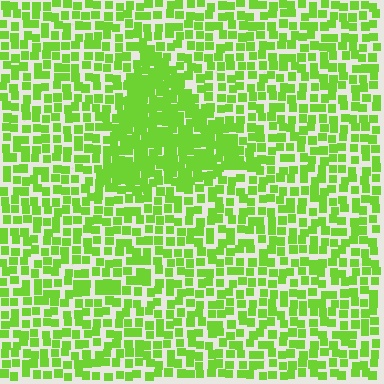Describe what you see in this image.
The image contains small lime elements arranged at two different densities. A triangle-shaped region is visible where the elements are more densely packed than the surrounding area.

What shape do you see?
I see a triangle.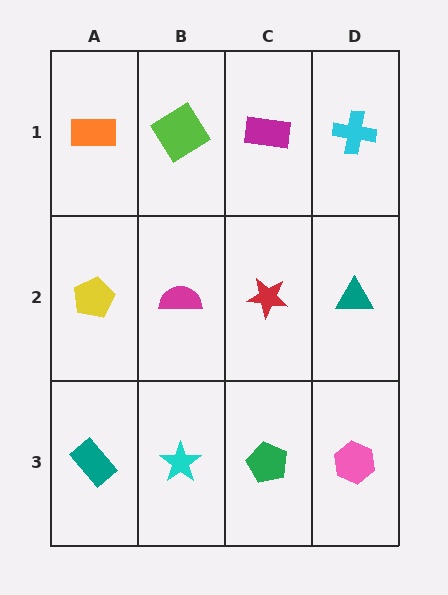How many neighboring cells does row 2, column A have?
3.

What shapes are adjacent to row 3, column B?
A magenta semicircle (row 2, column B), a teal rectangle (row 3, column A), a green pentagon (row 3, column C).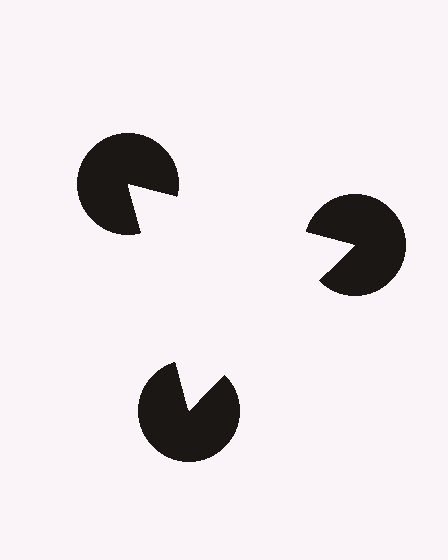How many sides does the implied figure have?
3 sides.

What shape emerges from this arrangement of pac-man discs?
An illusory triangle — its edges are inferred from the aligned wedge cuts in the pac-man discs, not physically drawn.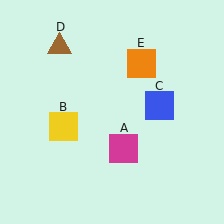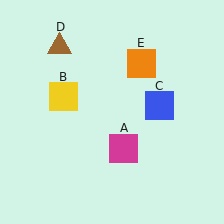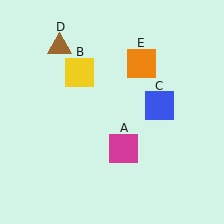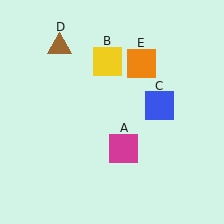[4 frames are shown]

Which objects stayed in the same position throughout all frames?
Magenta square (object A) and blue square (object C) and brown triangle (object D) and orange square (object E) remained stationary.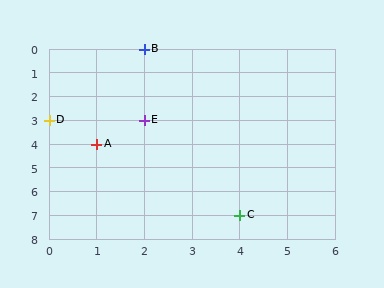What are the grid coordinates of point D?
Point D is at grid coordinates (0, 3).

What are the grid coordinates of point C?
Point C is at grid coordinates (4, 7).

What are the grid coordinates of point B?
Point B is at grid coordinates (2, 0).